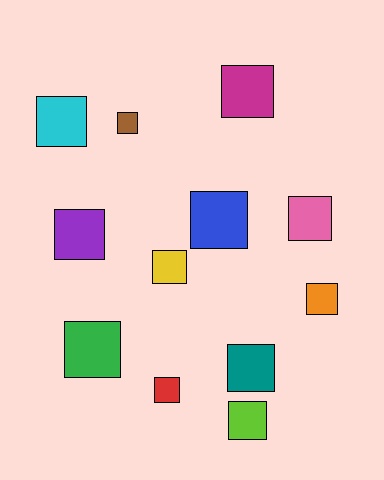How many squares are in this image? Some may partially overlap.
There are 12 squares.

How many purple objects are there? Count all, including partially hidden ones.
There is 1 purple object.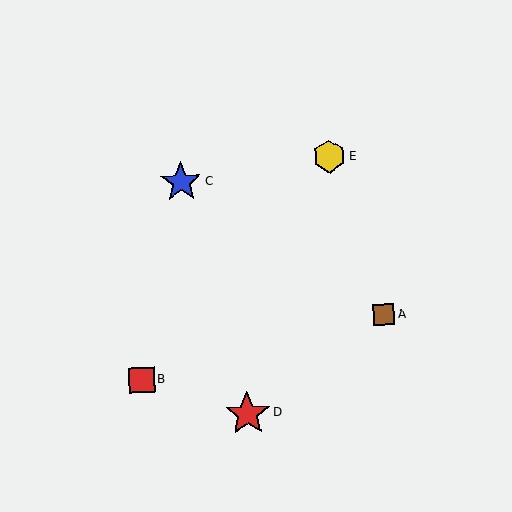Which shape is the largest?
The red star (labeled D) is the largest.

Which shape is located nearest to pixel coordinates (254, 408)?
The red star (labeled D) at (247, 414) is nearest to that location.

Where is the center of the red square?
The center of the red square is at (142, 380).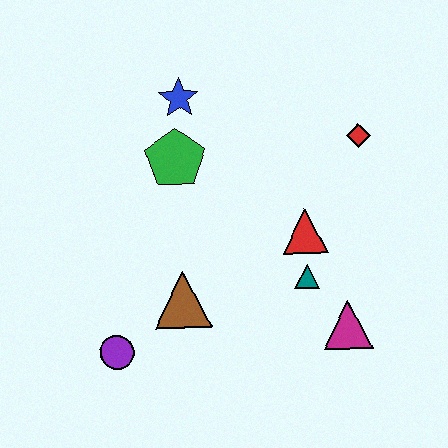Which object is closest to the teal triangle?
The red triangle is closest to the teal triangle.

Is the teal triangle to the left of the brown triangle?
No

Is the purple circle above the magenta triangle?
No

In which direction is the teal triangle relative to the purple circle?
The teal triangle is to the right of the purple circle.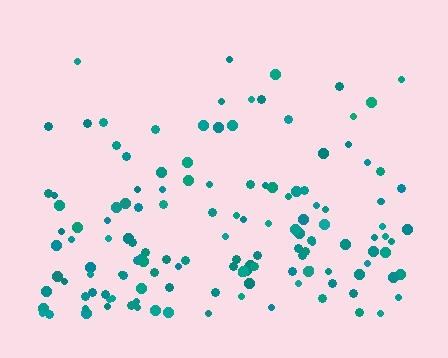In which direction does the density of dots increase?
From top to bottom, with the bottom side densest.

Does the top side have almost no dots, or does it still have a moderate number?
Still a moderate number, just noticeably fewer than the bottom.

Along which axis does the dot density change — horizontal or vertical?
Vertical.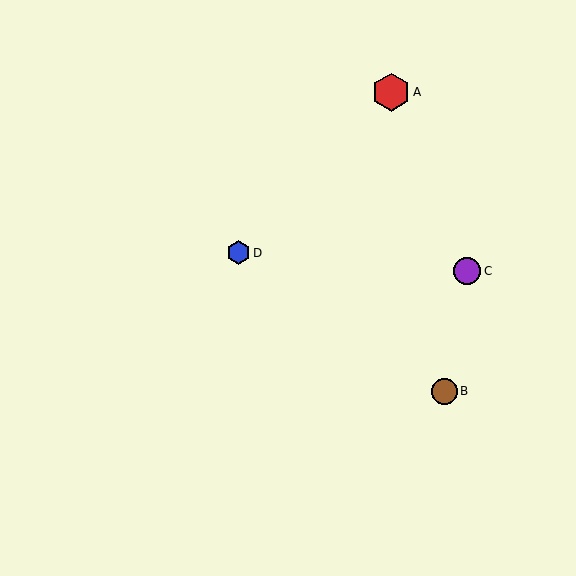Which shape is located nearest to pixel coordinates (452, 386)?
The brown circle (labeled B) at (444, 391) is nearest to that location.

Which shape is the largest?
The red hexagon (labeled A) is the largest.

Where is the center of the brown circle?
The center of the brown circle is at (444, 391).